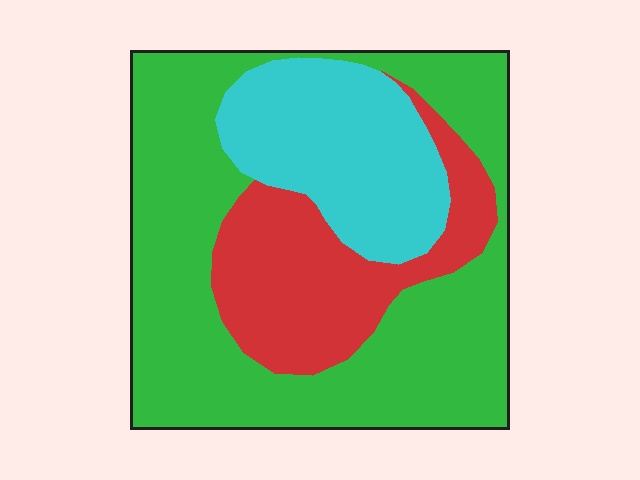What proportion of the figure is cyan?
Cyan covers 22% of the figure.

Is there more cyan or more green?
Green.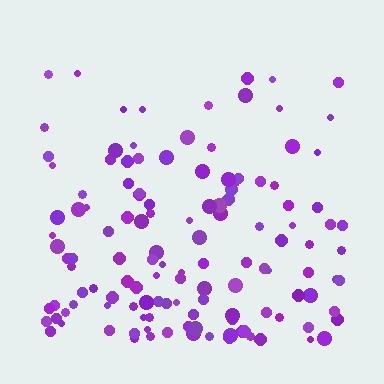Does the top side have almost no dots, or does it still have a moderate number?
Still a moderate number, just noticeably fewer than the bottom.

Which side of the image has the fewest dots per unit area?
The top.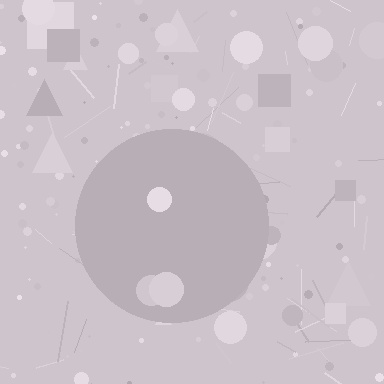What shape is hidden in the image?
A circle is hidden in the image.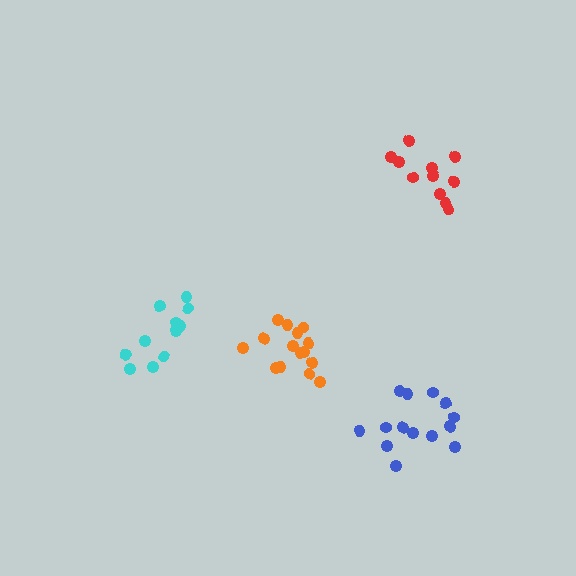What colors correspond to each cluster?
The clusters are colored: red, cyan, orange, blue.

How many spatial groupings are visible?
There are 4 spatial groupings.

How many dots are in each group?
Group 1: 11 dots, Group 2: 11 dots, Group 3: 15 dots, Group 4: 14 dots (51 total).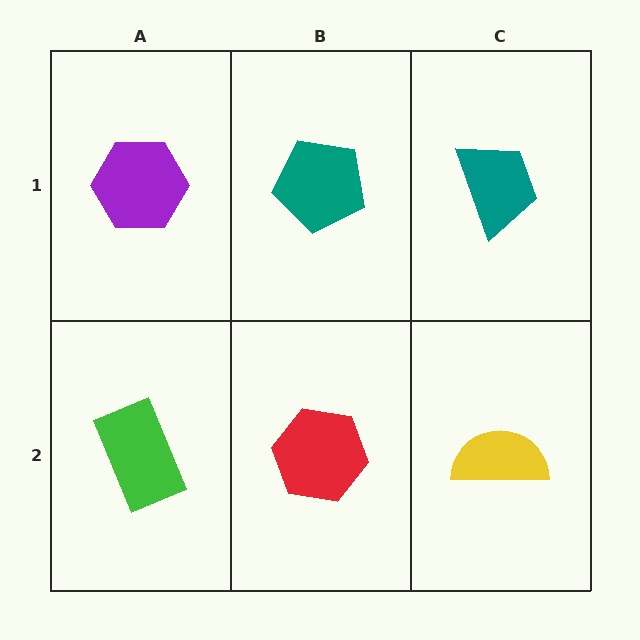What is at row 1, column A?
A purple hexagon.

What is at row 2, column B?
A red hexagon.